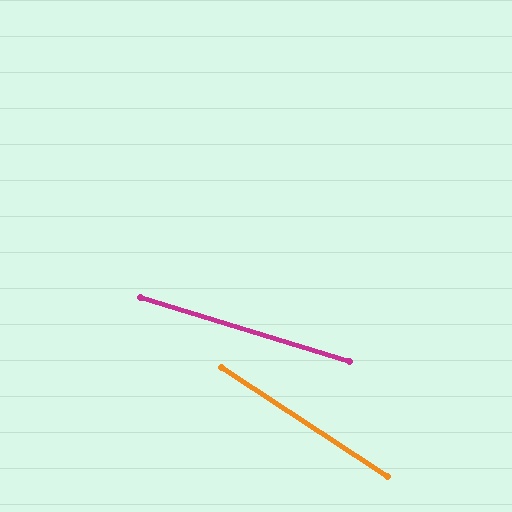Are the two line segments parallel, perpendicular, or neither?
Neither parallel nor perpendicular — they differ by about 16°.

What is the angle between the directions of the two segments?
Approximately 16 degrees.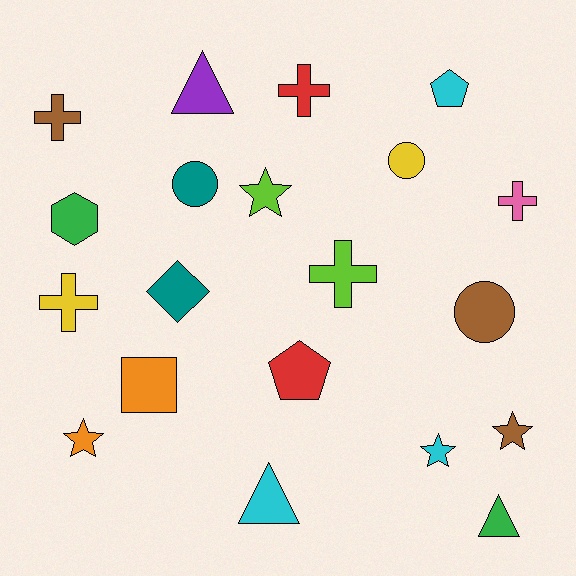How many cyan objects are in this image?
There are 3 cyan objects.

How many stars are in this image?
There are 4 stars.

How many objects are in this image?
There are 20 objects.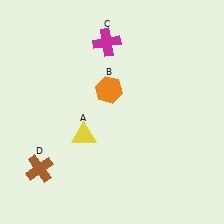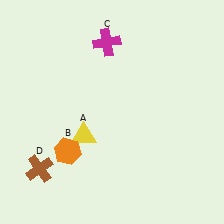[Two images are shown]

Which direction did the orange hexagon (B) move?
The orange hexagon (B) moved down.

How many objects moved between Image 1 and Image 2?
1 object moved between the two images.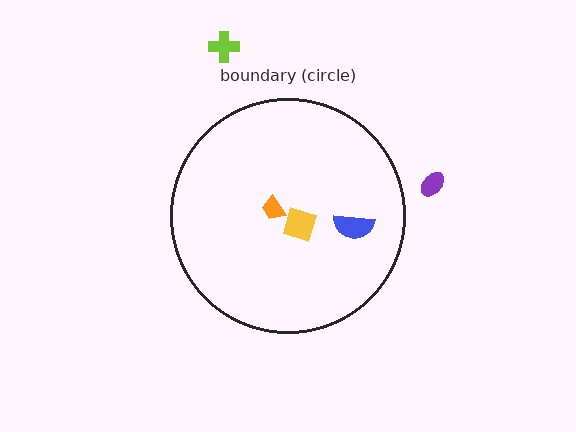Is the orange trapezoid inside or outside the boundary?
Inside.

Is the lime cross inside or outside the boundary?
Outside.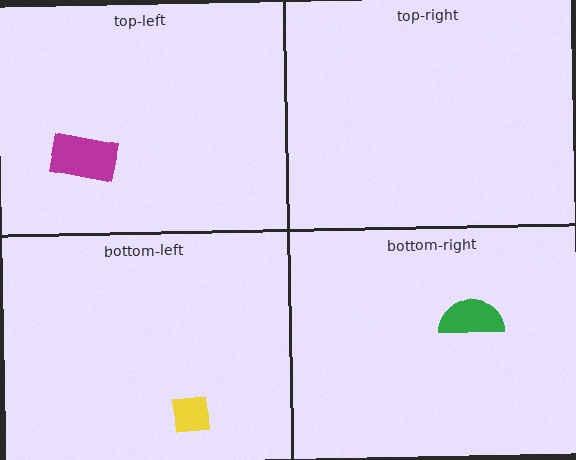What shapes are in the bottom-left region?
The yellow square.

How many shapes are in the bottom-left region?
1.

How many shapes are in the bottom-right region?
1.